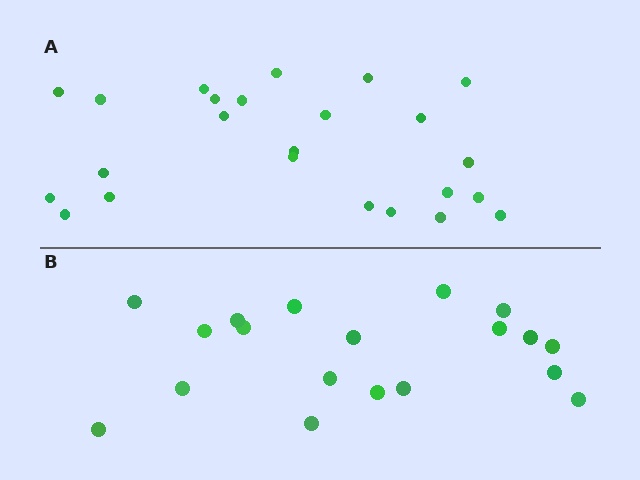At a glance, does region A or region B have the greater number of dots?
Region A (the top region) has more dots.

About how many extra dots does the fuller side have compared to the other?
Region A has about 5 more dots than region B.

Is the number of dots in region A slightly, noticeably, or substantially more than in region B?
Region A has noticeably more, but not dramatically so. The ratio is roughly 1.3 to 1.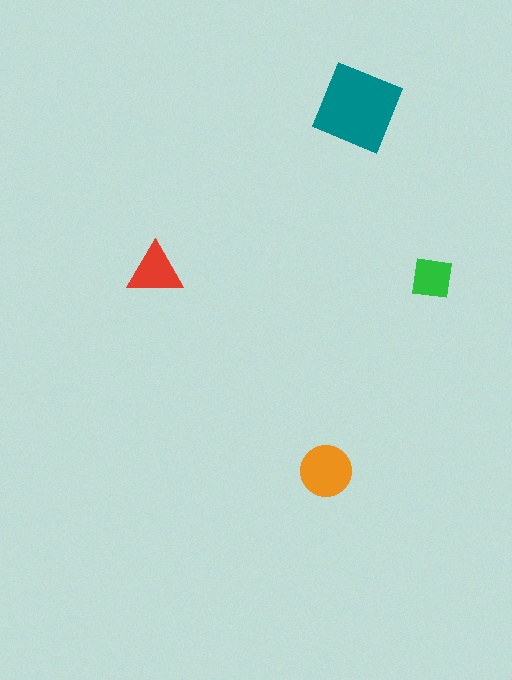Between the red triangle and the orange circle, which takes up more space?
The orange circle.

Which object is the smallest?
The green square.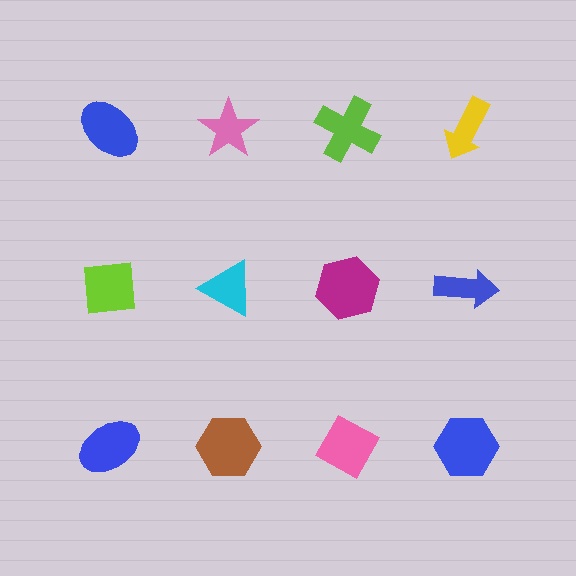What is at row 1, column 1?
A blue ellipse.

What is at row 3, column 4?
A blue hexagon.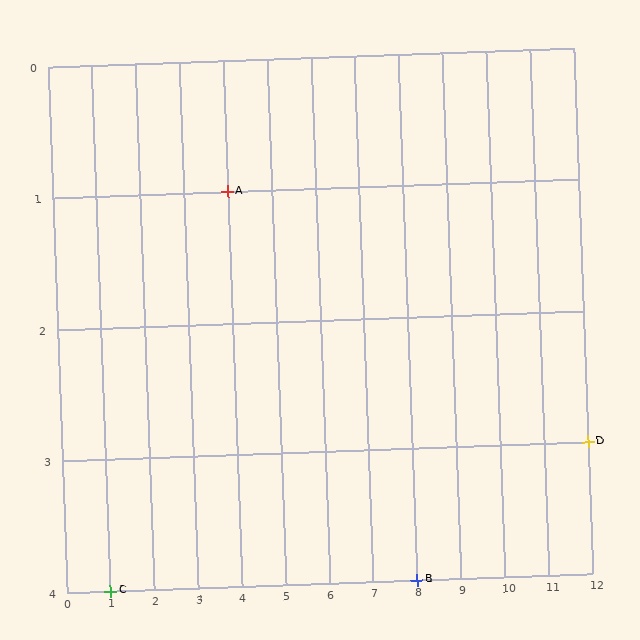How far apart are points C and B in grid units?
Points C and B are 7 columns apart.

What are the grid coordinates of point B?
Point B is at grid coordinates (8, 4).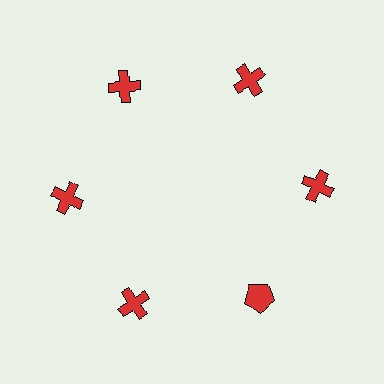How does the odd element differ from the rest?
It has a different shape: pentagon instead of cross.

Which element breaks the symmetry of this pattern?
The red pentagon at roughly the 5 o'clock position breaks the symmetry. All other shapes are red crosses.